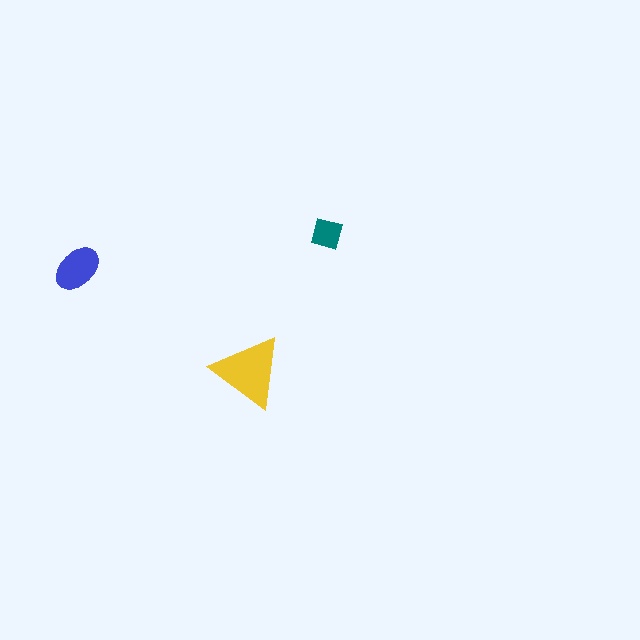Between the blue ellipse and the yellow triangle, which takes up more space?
The yellow triangle.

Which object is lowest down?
The yellow triangle is bottommost.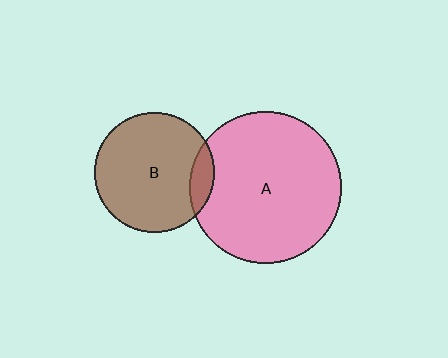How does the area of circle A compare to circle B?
Approximately 1.6 times.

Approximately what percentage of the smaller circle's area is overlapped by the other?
Approximately 10%.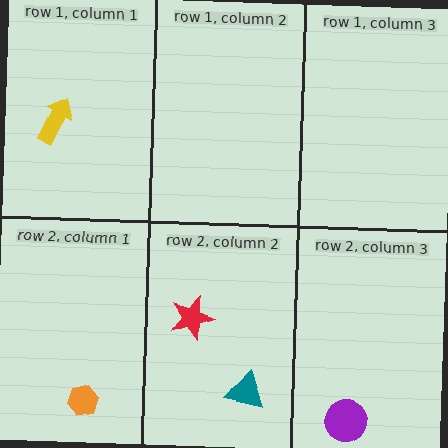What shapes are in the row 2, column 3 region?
The purple circle.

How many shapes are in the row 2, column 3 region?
1.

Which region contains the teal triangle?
The row 2, column 2 region.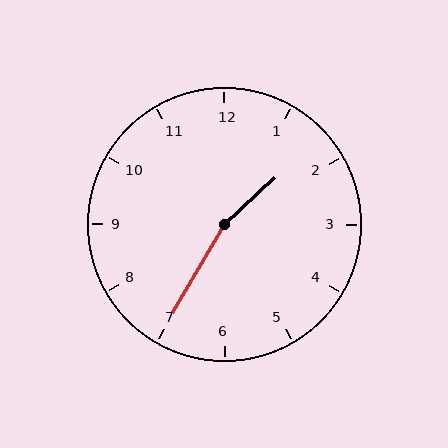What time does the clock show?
1:35.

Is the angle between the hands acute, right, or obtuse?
It is obtuse.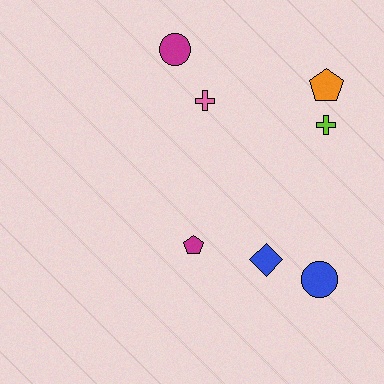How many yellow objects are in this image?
There are no yellow objects.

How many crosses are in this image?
There are 2 crosses.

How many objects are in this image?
There are 7 objects.